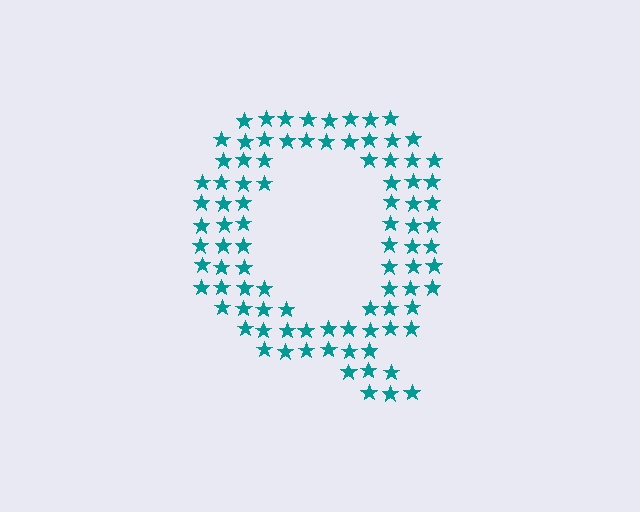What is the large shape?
The large shape is the letter Q.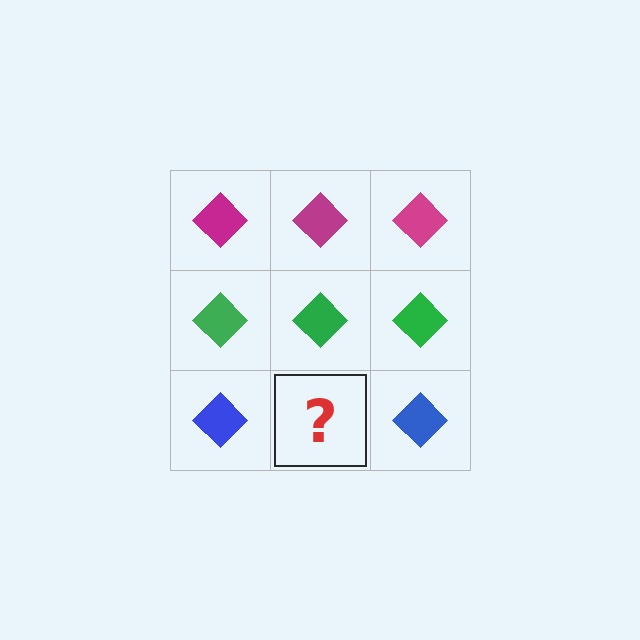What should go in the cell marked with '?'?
The missing cell should contain a blue diamond.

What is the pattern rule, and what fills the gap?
The rule is that each row has a consistent color. The gap should be filled with a blue diamond.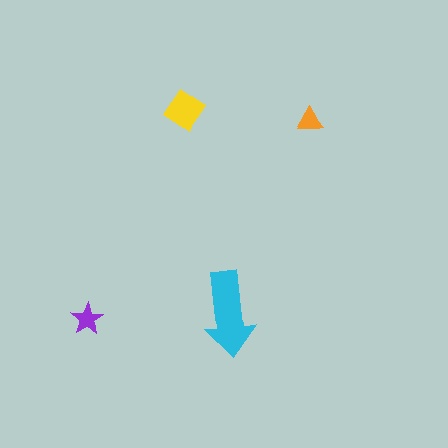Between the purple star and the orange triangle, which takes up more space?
The purple star.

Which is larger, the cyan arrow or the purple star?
The cyan arrow.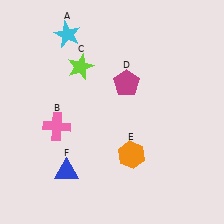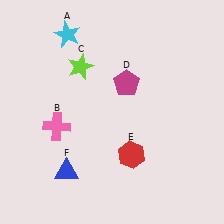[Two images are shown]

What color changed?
The hexagon (E) changed from orange in Image 1 to red in Image 2.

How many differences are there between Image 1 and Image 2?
There is 1 difference between the two images.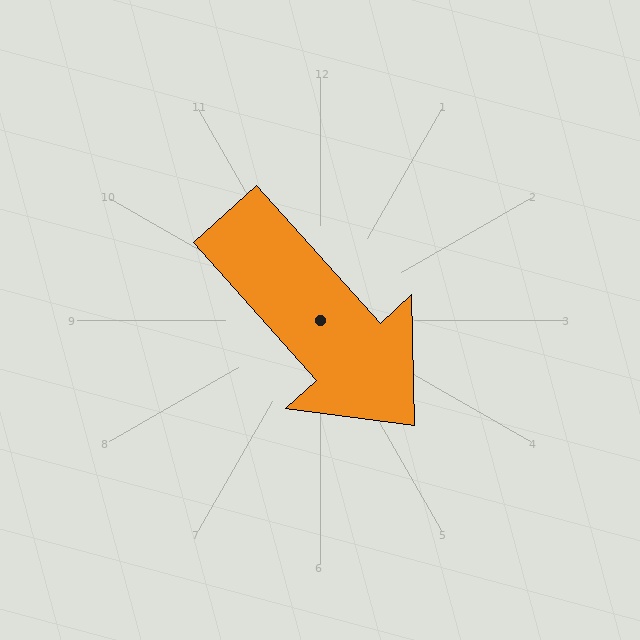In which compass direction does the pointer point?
Southeast.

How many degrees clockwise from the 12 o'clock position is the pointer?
Approximately 138 degrees.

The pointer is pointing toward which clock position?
Roughly 5 o'clock.